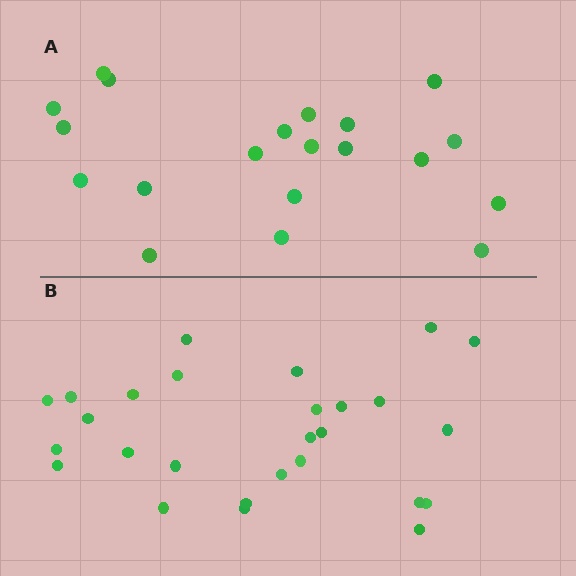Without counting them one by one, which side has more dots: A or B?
Region B (the bottom region) has more dots.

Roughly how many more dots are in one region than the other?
Region B has roughly 8 or so more dots than region A.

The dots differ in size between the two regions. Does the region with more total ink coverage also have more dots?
No. Region A has more total ink coverage because its dots are larger, but region B actually contains more individual dots. Total area can be misleading — the number of items is what matters here.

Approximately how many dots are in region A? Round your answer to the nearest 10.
About 20 dots.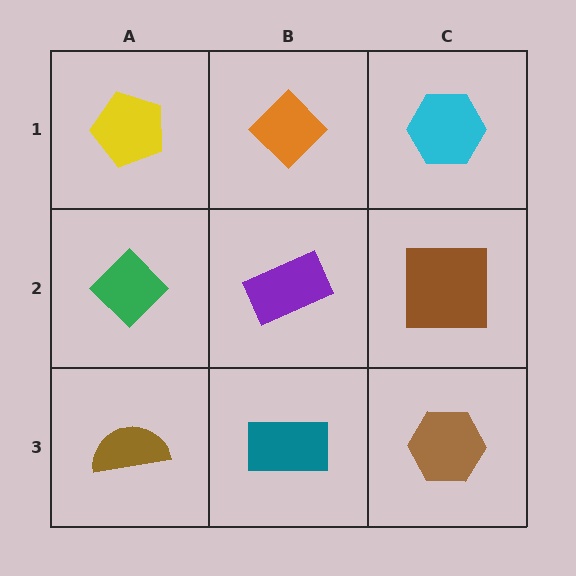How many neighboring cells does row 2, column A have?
3.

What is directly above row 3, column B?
A purple rectangle.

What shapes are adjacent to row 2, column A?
A yellow pentagon (row 1, column A), a brown semicircle (row 3, column A), a purple rectangle (row 2, column B).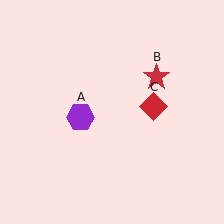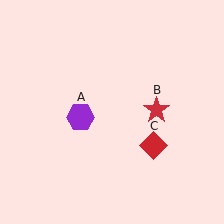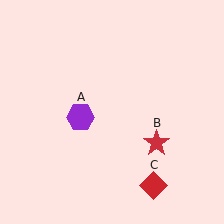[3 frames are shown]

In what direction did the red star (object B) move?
The red star (object B) moved down.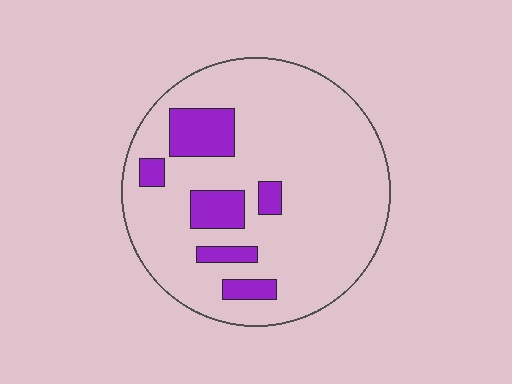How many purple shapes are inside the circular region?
6.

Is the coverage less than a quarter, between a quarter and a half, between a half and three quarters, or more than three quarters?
Less than a quarter.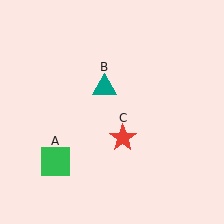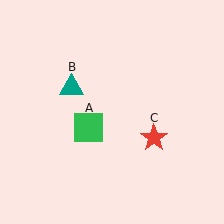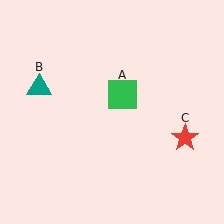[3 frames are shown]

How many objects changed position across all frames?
3 objects changed position: green square (object A), teal triangle (object B), red star (object C).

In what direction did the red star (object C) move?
The red star (object C) moved right.